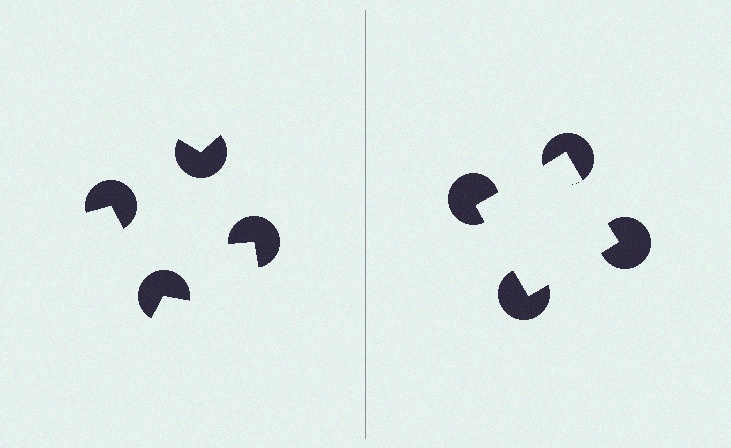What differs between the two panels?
The pac-man discs are positioned identically on both sides; only the wedge orientations differ. On the right they align to a square; on the left they are misaligned.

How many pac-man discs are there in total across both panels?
8 — 4 on each side.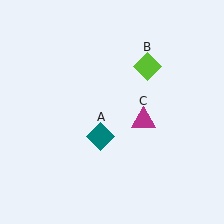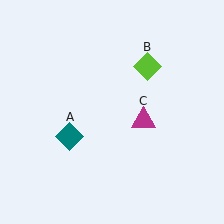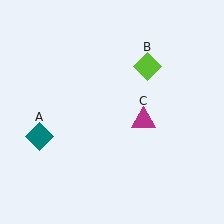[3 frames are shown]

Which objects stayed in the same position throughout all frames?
Lime diamond (object B) and magenta triangle (object C) remained stationary.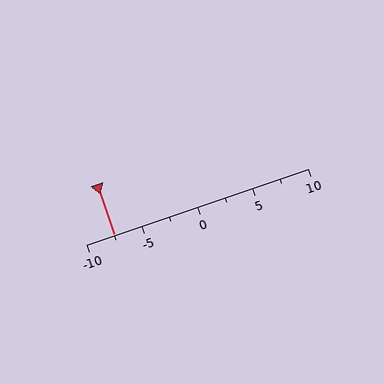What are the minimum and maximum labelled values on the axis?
The axis runs from -10 to 10.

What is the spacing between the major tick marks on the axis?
The major ticks are spaced 5 apart.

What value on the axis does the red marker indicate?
The marker indicates approximately -7.5.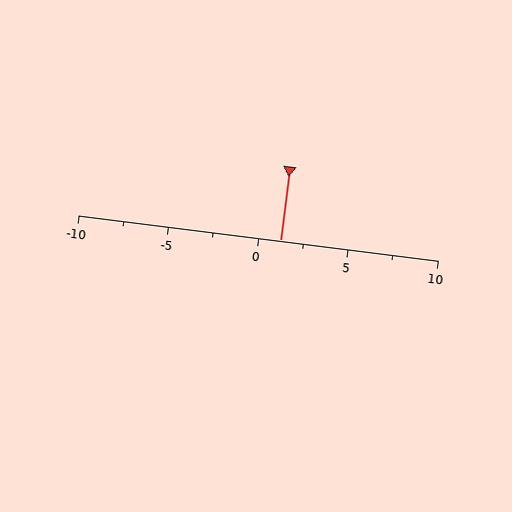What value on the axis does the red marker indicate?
The marker indicates approximately 1.2.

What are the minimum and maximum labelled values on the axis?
The axis runs from -10 to 10.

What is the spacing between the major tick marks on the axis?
The major ticks are spaced 5 apart.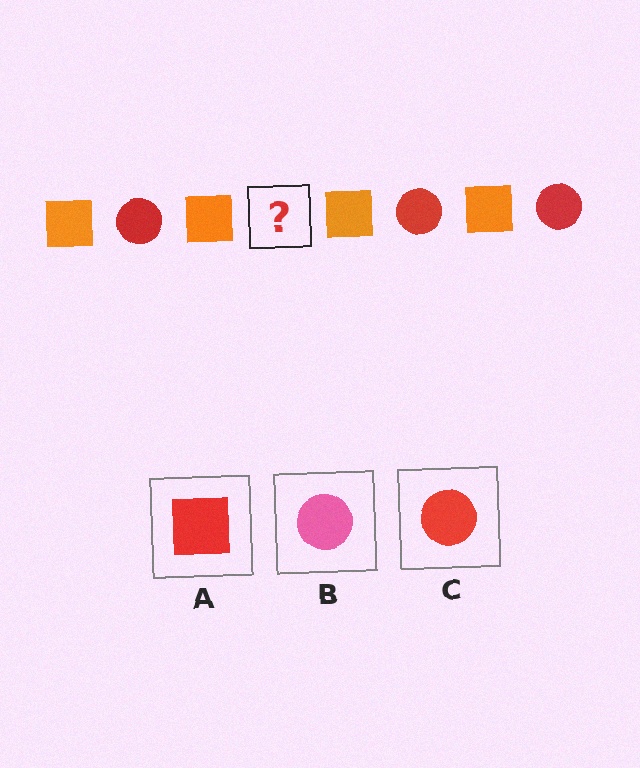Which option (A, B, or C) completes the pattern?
C.